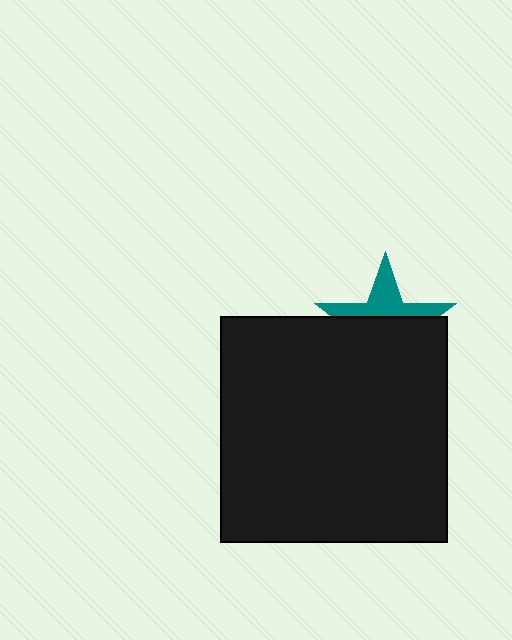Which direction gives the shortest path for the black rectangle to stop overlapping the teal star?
Moving down gives the shortest separation.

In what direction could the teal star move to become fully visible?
The teal star could move up. That would shift it out from behind the black rectangle entirely.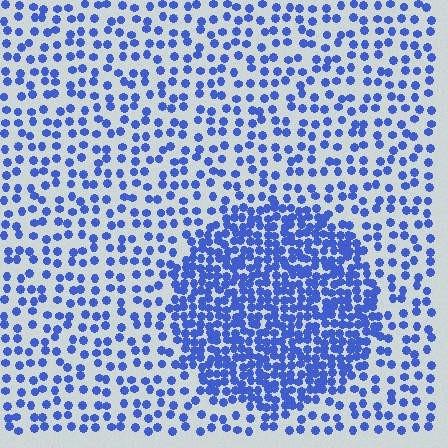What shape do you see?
I see a circle.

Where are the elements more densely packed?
The elements are more densely packed inside the circle boundary.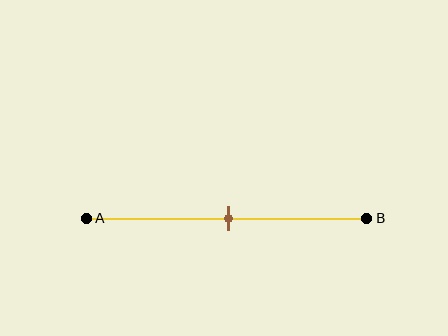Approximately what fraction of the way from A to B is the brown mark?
The brown mark is approximately 50% of the way from A to B.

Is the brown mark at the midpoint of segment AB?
Yes, the mark is approximately at the midpoint.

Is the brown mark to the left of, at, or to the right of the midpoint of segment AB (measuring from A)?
The brown mark is approximately at the midpoint of segment AB.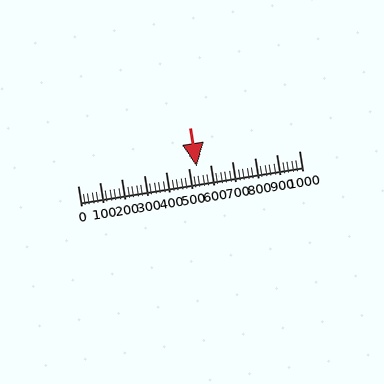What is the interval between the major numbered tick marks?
The major tick marks are spaced 100 units apart.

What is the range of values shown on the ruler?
The ruler shows values from 0 to 1000.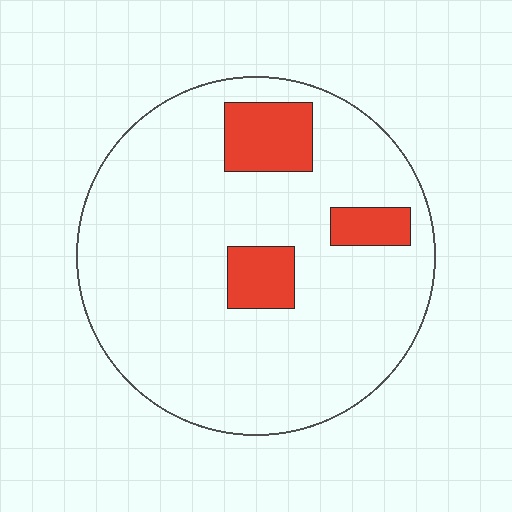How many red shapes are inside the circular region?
3.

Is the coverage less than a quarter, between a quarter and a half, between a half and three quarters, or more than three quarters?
Less than a quarter.